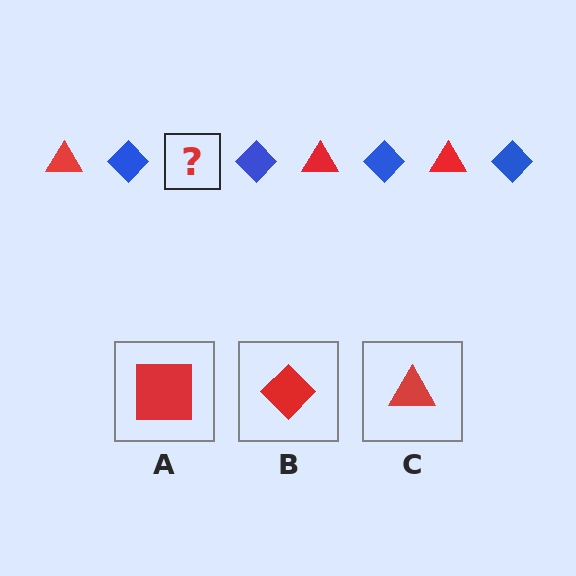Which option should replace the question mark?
Option C.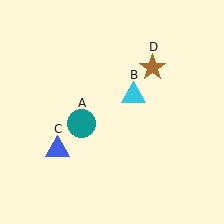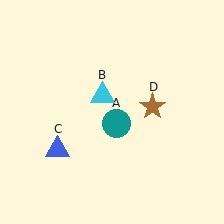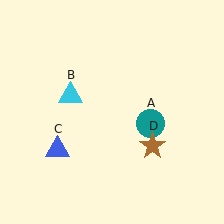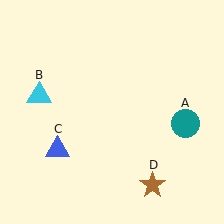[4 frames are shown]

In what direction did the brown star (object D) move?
The brown star (object D) moved down.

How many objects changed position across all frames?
3 objects changed position: teal circle (object A), cyan triangle (object B), brown star (object D).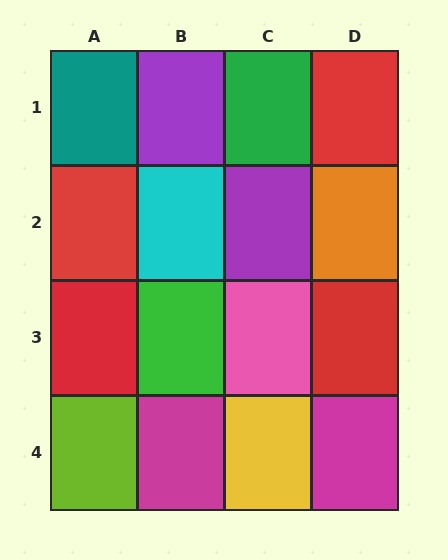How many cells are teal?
1 cell is teal.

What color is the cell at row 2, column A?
Red.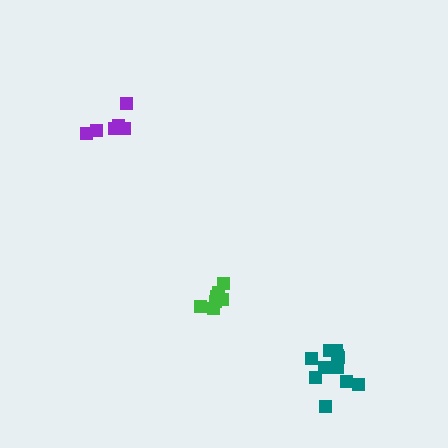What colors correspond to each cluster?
The clusters are colored: green, purple, teal.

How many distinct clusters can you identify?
There are 3 distinct clusters.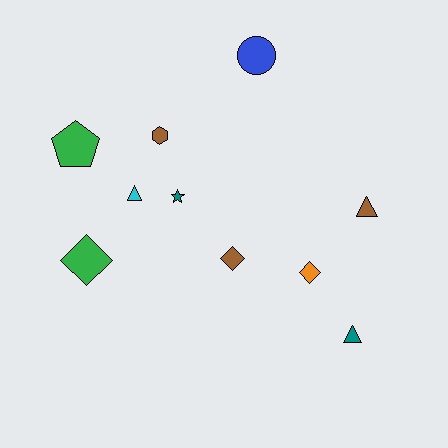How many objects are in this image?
There are 10 objects.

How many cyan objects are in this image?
There is 1 cyan object.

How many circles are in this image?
There is 1 circle.